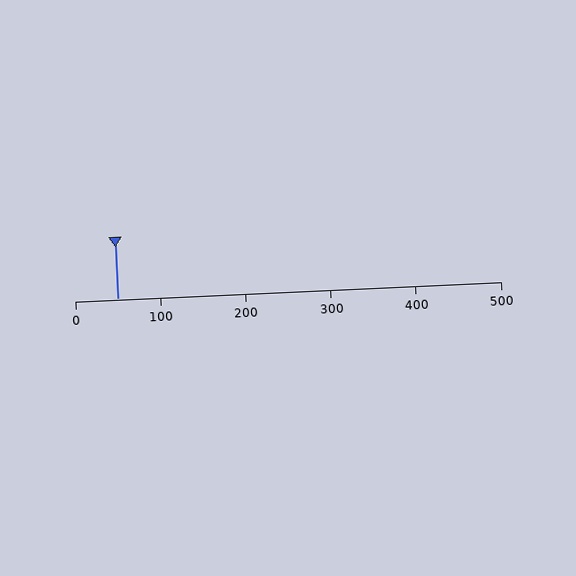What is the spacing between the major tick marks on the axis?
The major ticks are spaced 100 apart.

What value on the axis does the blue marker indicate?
The marker indicates approximately 50.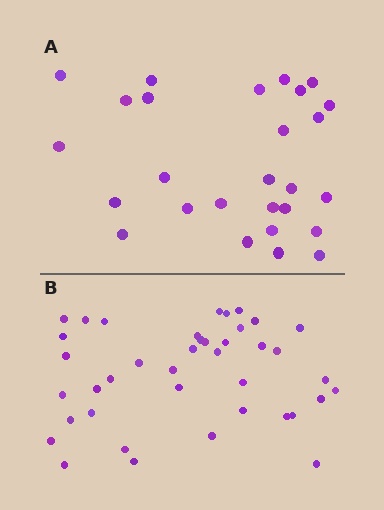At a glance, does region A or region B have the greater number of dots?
Region B (the bottom region) has more dots.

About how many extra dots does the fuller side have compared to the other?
Region B has approximately 15 more dots than region A.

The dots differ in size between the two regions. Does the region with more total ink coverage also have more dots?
No. Region A has more total ink coverage because its dots are larger, but region B actually contains more individual dots. Total area can be misleading — the number of items is what matters here.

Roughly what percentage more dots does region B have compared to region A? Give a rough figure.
About 50% more.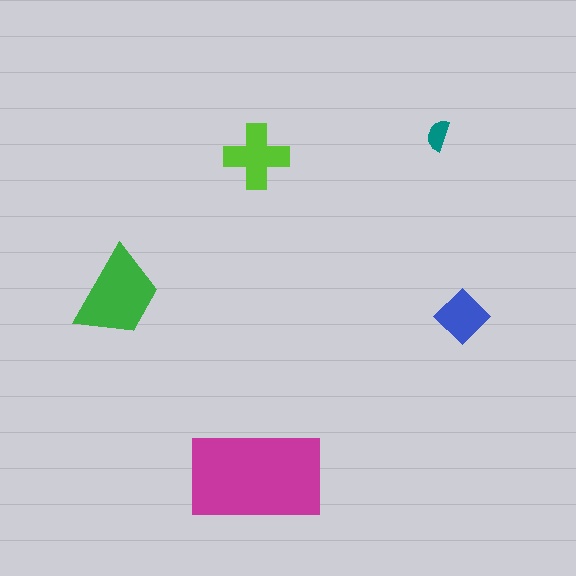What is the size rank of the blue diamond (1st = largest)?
4th.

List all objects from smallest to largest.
The teal semicircle, the blue diamond, the lime cross, the green trapezoid, the magenta rectangle.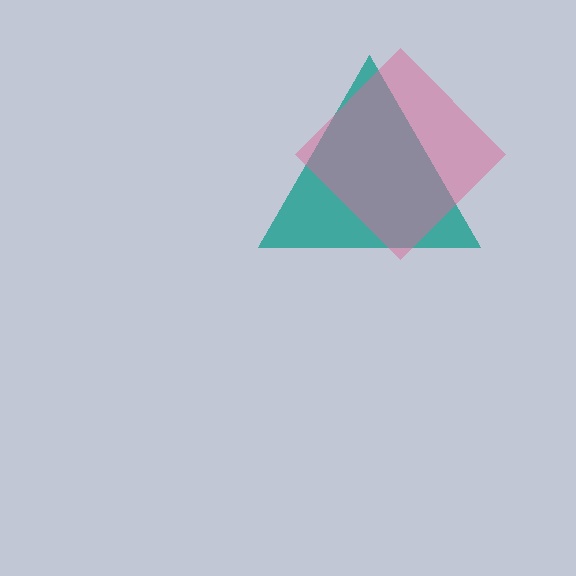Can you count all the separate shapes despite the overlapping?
Yes, there are 2 separate shapes.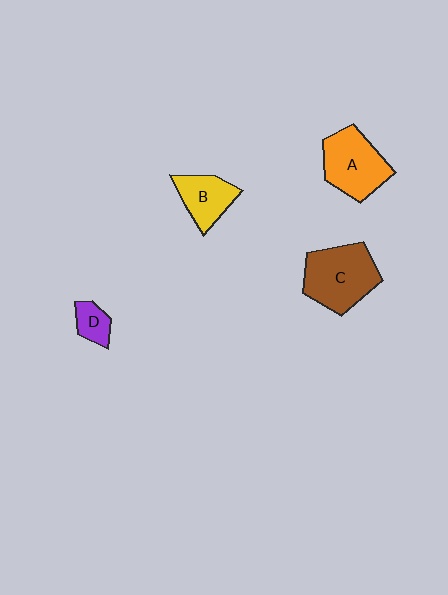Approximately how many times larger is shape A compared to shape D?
Approximately 2.8 times.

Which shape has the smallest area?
Shape D (purple).